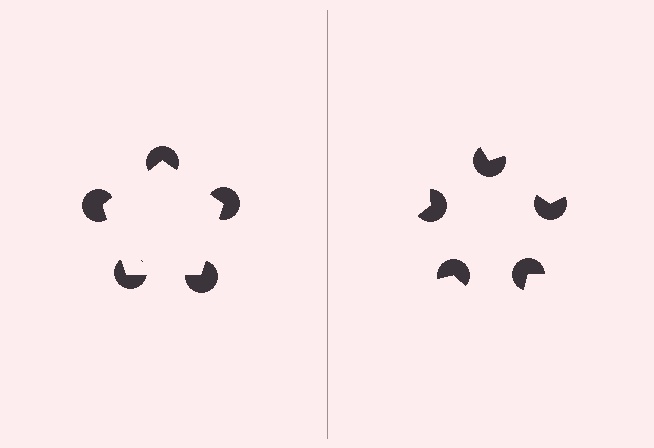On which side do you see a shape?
An illusory pentagon appears on the left side. On the right side the wedge cuts are rotated, so no coherent shape forms.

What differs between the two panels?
The pac-man discs are positioned identically on both sides; only the wedge orientations differ. On the left they align to a pentagon; on the right they are misaligned.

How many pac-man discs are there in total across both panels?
10 — 5 on each side.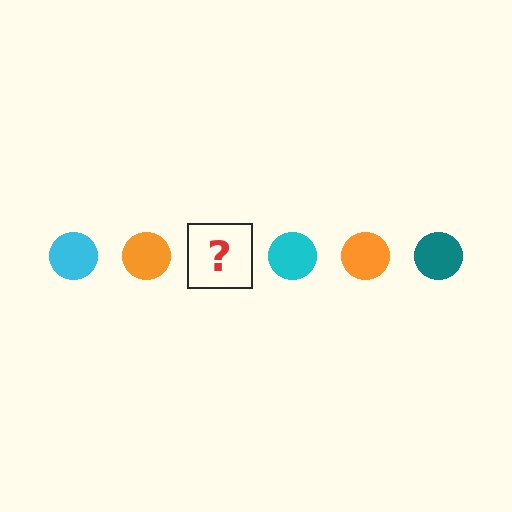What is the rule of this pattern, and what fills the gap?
The rule is that the pattern cycles through cyan, orange, teal circles. The gap should be filled with a teal circle.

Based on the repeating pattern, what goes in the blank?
The blank should be a teal circle.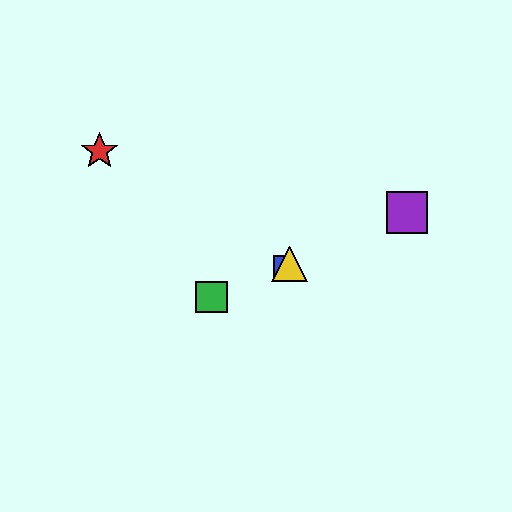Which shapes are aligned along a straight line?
The blue square, the green square, the yellow triangle, the purple square are aligned along a straight line.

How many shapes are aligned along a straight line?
4 shapes (the blue square, the green square, the yellow triangle, the purple square) are aligned along a straight line.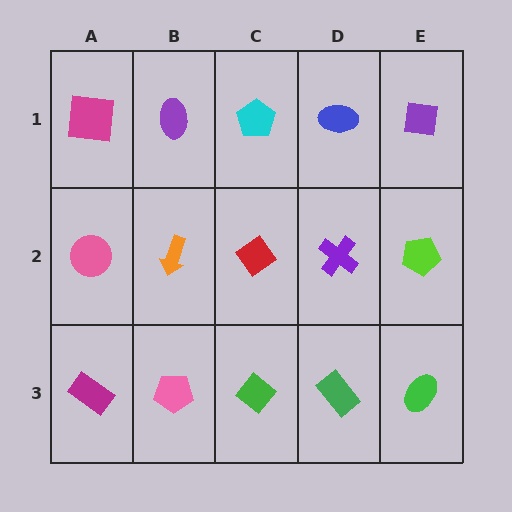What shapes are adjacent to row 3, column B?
An orange arrow (row 2, column B), a magenta rectangle (row 3, column A), a green diamond (row 3, column C).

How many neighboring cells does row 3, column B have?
3.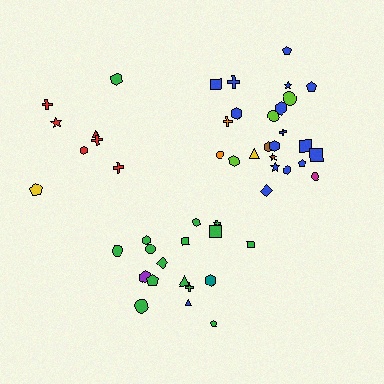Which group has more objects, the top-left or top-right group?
The top-right group.